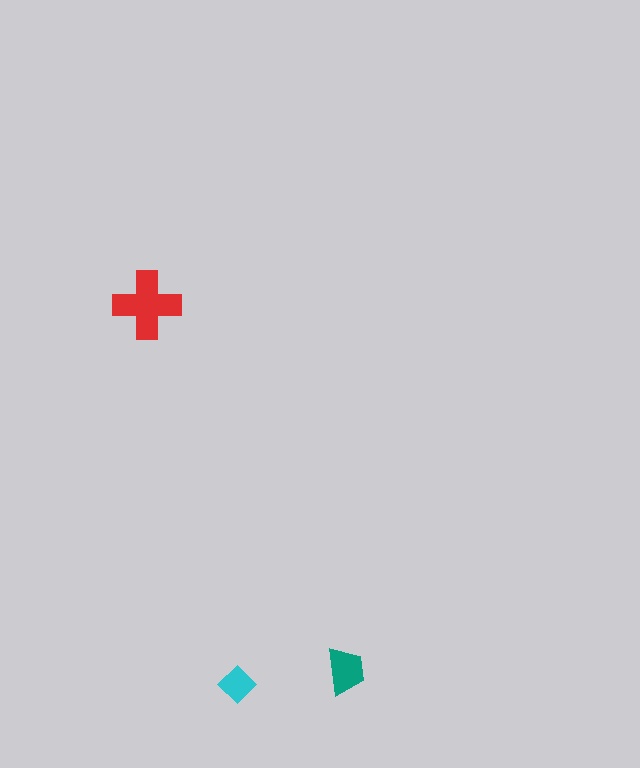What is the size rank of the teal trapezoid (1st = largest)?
2nd.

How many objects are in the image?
There are 3 objects in the image.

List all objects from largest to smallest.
The red cross, the teal trapezoid, the cyan diamond.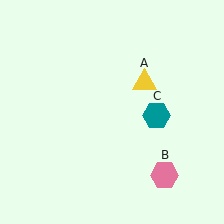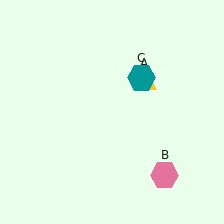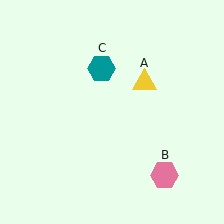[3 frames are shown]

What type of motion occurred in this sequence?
The teal hexagon (object C) rotated counterclockwise around the center of the scene.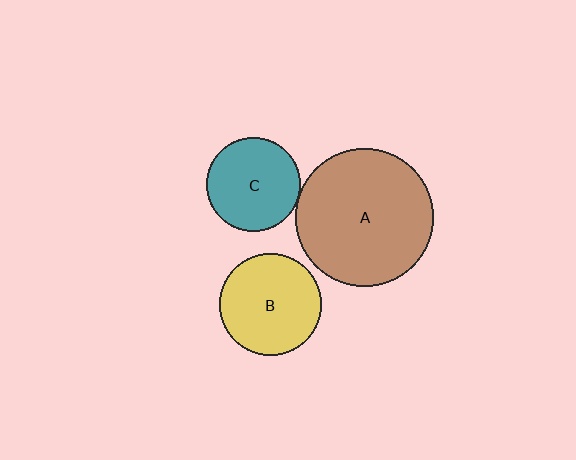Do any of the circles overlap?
No, none of the circles overlap.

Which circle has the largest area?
Circle A (brown).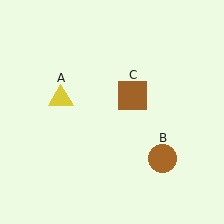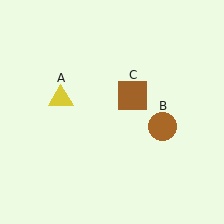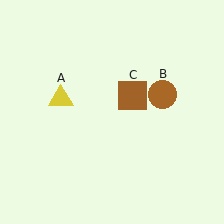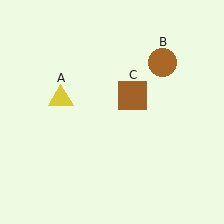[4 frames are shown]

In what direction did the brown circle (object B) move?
The brown circle (object B) moved up.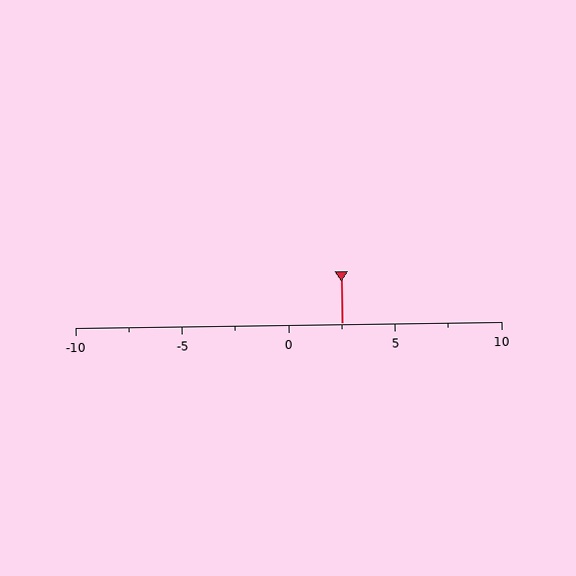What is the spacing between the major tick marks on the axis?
The major ticks are spaced 5 apart.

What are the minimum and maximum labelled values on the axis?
The axis runs from -10 to 10.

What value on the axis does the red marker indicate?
The marker indicates approximately 2.5.